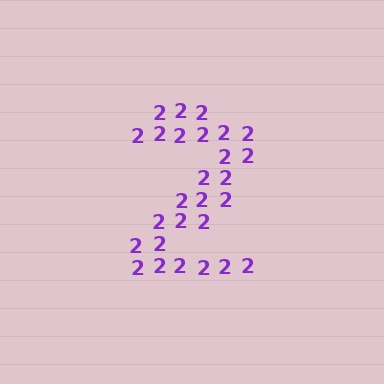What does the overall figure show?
The overall figure shows the digit 2.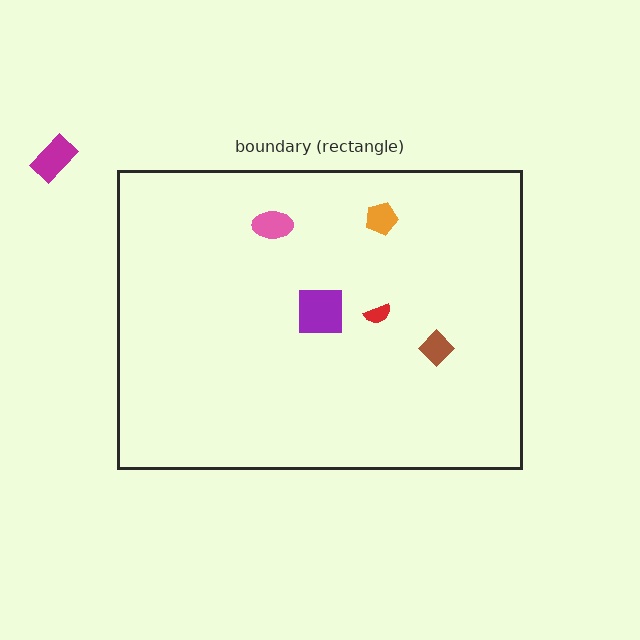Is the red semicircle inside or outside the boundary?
Inside.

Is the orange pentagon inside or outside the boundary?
Inside.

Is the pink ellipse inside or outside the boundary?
Inside.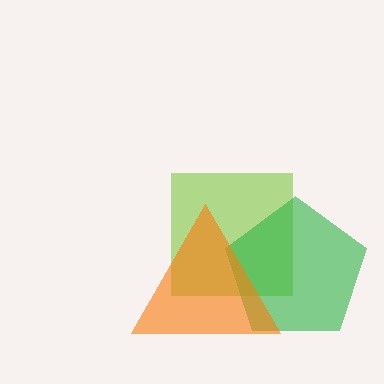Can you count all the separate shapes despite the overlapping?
Yes, there are 3 separate shapes.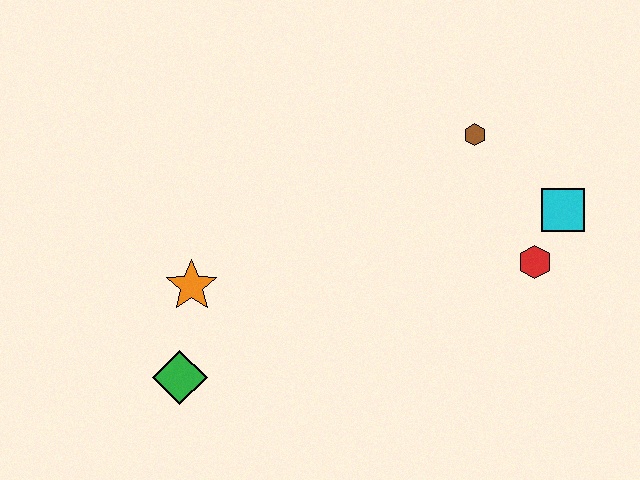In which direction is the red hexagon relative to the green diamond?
The red hexagon is to the right of the green diamond.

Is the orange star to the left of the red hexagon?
Yes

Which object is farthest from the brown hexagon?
The green diamond is farthest from the brown hexagon.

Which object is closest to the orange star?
The green diamond is closest to the orange star.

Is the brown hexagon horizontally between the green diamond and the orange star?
No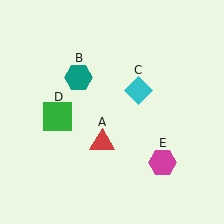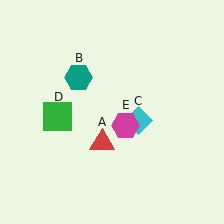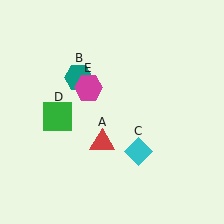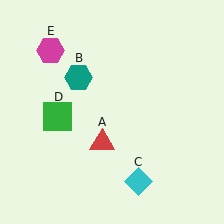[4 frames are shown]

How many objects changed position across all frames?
2 objects changed position: cyan diamond (object C), magenta hexagon (object E).